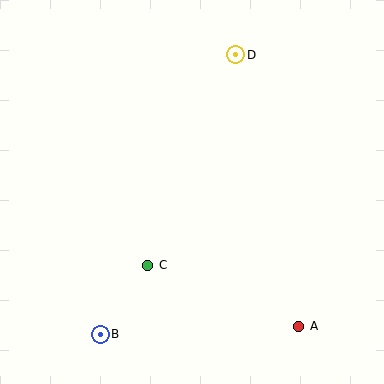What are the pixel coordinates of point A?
Point A is at (299, 326).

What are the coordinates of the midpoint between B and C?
The midpoint between B and C is at (124, 300).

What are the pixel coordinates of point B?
Point B is at (100, 334).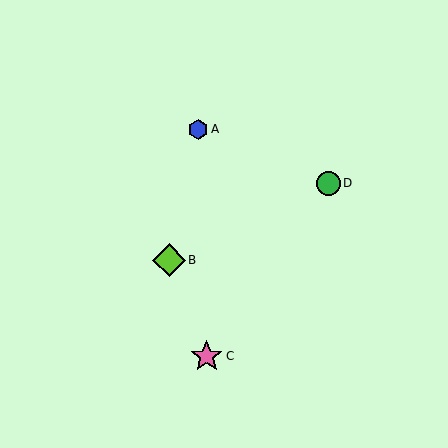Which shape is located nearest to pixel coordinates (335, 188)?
The green circle (labeled D) at (328, 183) is nearest to that location.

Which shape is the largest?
The lime diamond (labeled B) is the largest.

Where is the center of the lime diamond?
The center of the lime diamond is at (169, 260).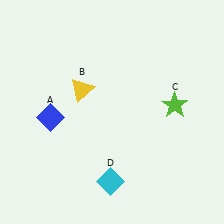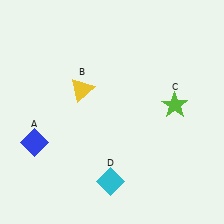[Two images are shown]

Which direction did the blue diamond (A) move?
The blue diamond (A) moved down.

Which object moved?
The blue diamond (A) moved down.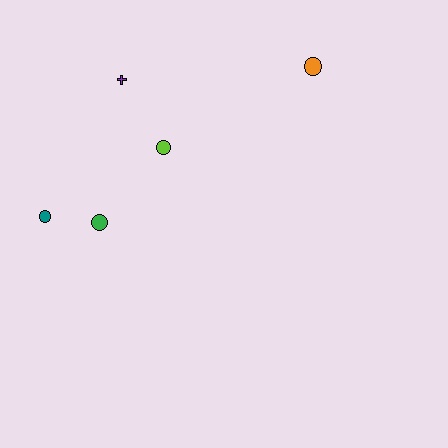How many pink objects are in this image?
There are no pink objects.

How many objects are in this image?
There are 5 objects.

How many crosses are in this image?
There is 1 cross.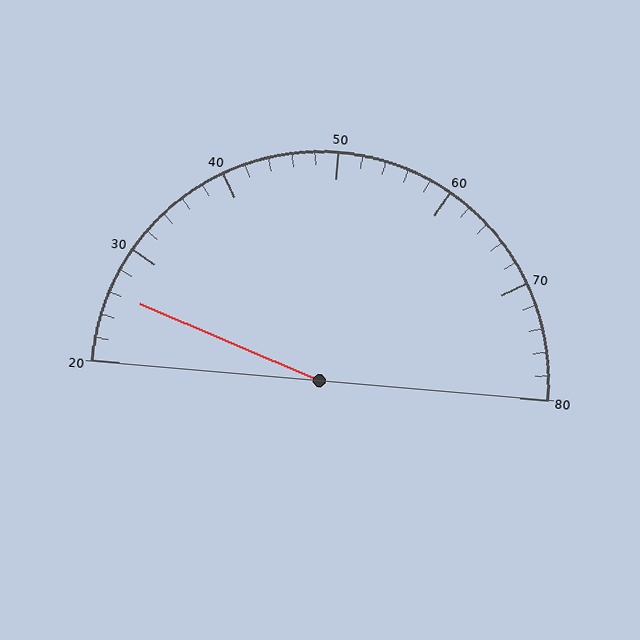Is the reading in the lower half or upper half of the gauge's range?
The reading is in the lower half of the range (20 to 80).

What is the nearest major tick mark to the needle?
The nearest major tick mark is 30.